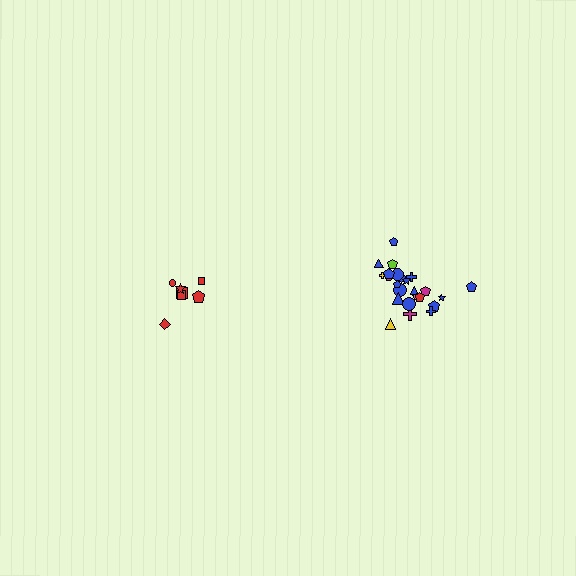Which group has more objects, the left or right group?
The right group.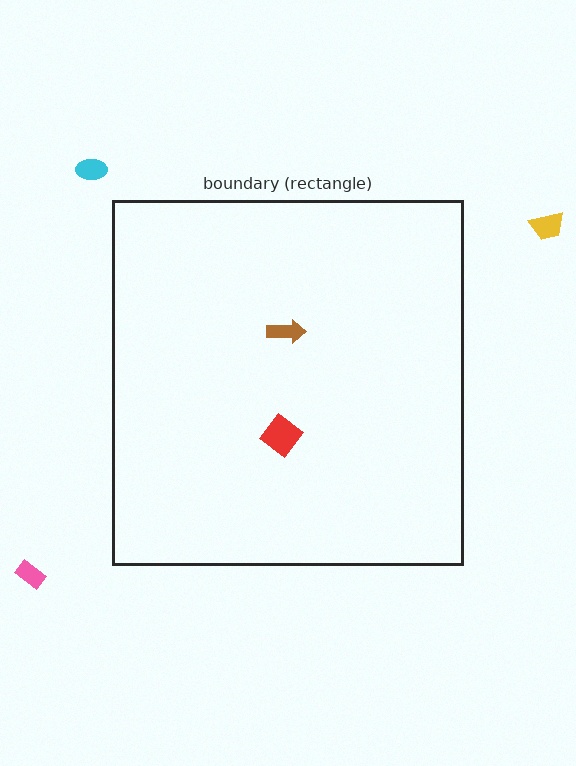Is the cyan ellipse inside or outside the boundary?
Outside.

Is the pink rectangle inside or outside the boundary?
Outside.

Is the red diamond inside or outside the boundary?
Inside.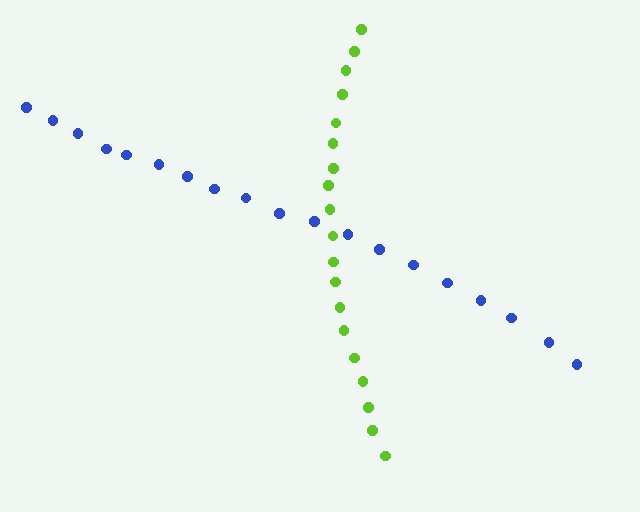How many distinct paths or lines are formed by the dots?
There are 2 distinct paths.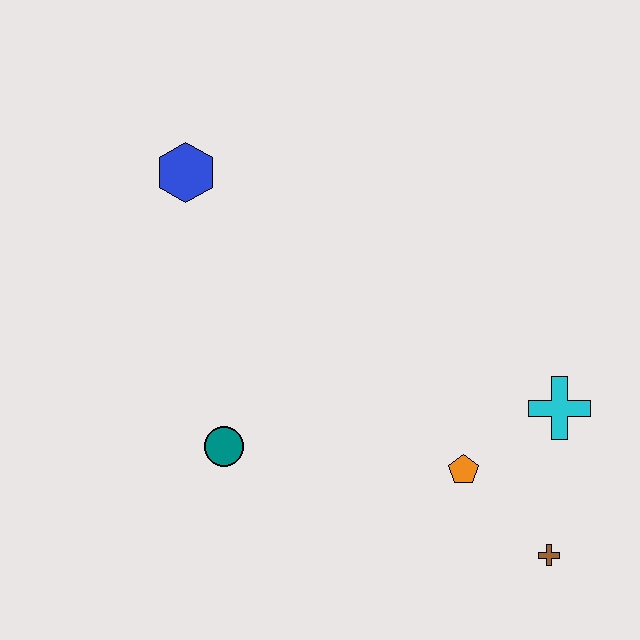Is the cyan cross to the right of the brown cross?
Yes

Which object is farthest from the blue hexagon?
The brown cross is farthest from the blue hexagon.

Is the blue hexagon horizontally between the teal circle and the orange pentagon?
No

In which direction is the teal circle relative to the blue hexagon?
The teal circle is below the blue hexagon.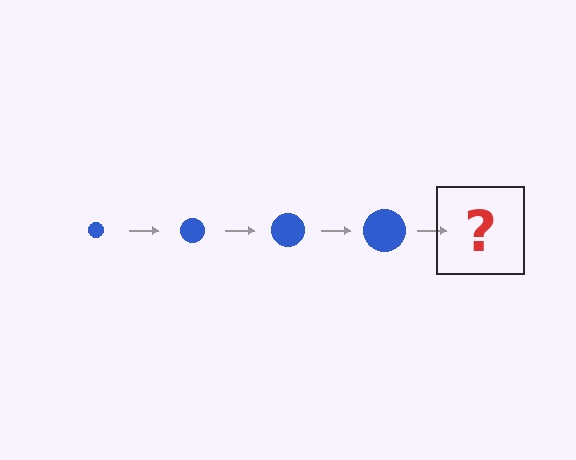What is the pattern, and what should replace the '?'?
The pattern is that the circle gets progressively larger each step. The '?' should be a blue circle, larger than the previous one.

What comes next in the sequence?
The next element should be a blue circle, larger than the previous one.